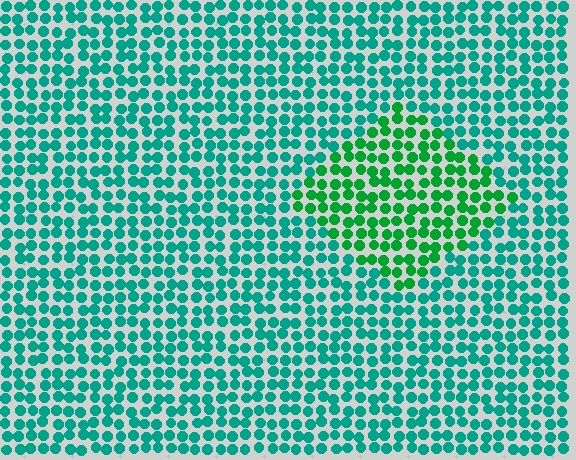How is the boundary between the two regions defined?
The boundary is defined purely by a slight shift in hue (about 34 degrees). Spacing, size, and orientation are identical on both sides.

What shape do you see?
I see a diamond.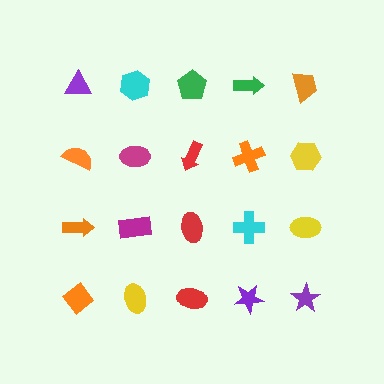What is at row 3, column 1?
An orange arrow.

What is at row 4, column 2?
A yellow ellipse.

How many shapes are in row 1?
5 shapes.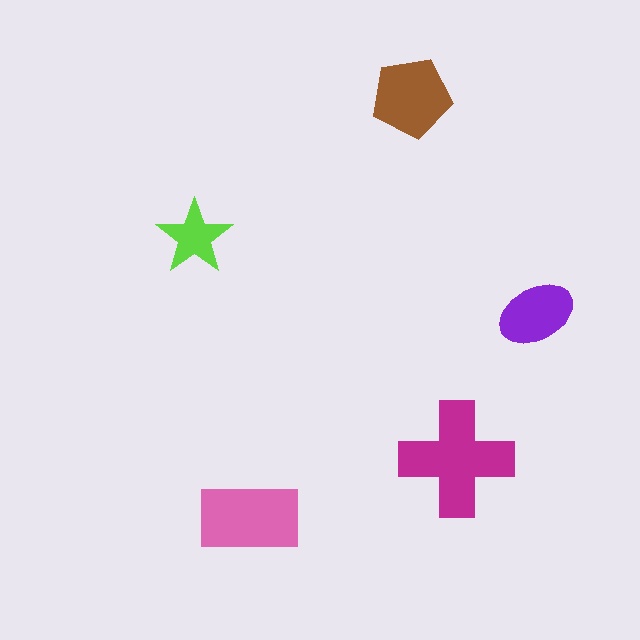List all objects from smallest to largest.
The lime star, the purple ellipse, the brown pentagon, the pink rectangle, the magenta cross.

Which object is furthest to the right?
The purple ellipse is rightmost.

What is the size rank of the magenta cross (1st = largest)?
1st.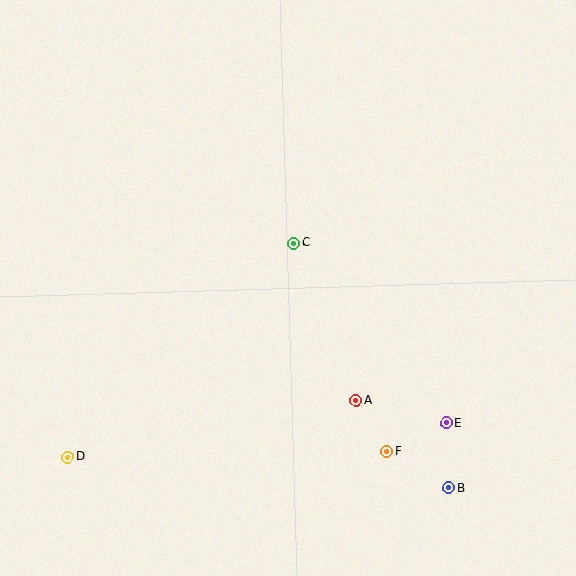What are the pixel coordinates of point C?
Point C is at (293, 243).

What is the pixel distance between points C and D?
The distance between C and D is 311 pixels.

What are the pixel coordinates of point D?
Point D is at (68, 457).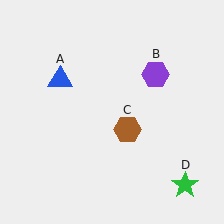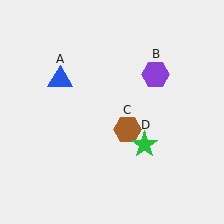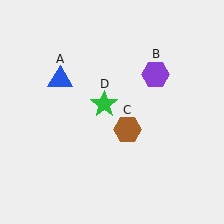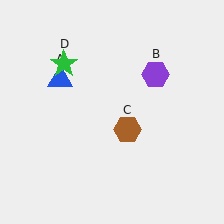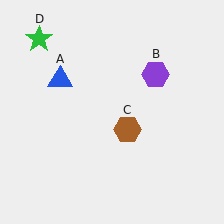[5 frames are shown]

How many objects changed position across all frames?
1 object changed position: green star (object D).